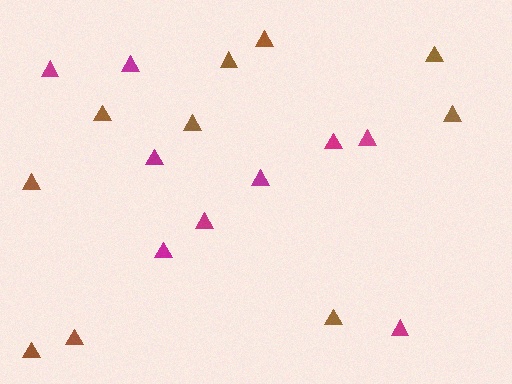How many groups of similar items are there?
There are 2 groups: one group of brown triangles (10) and one group of magenta triangles (9).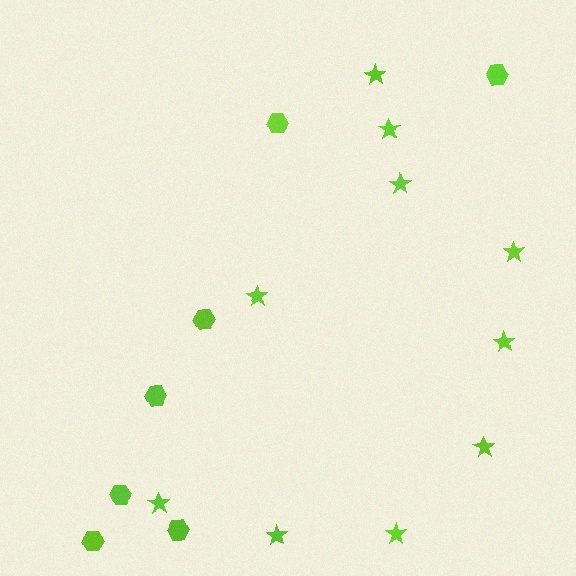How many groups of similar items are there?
There are 2 groups: one group of hexagons (7) and one group of stars (10).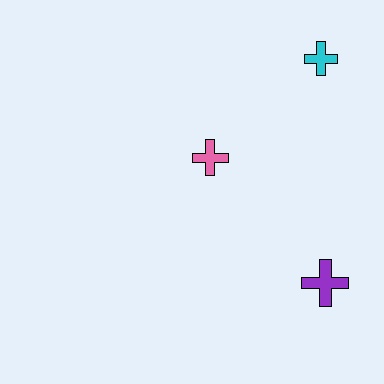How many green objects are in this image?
There are no green objects.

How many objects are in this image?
There are 3 objects.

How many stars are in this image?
There are no stars.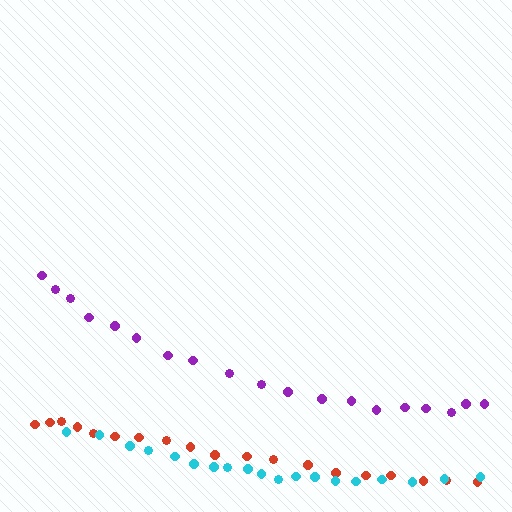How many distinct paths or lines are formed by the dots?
There are 3 distinct paths.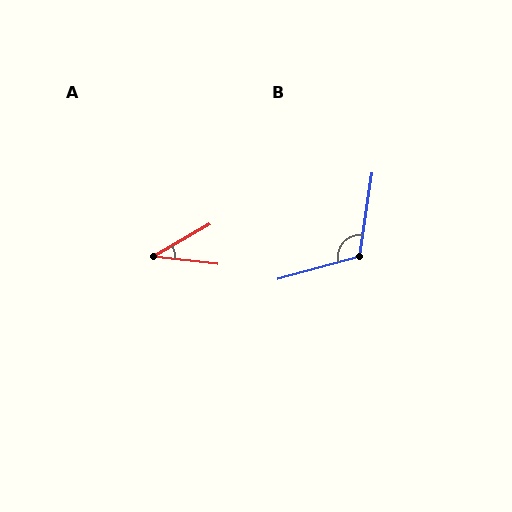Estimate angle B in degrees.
Approximately 114 degrees.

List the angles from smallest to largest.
A (36°), B (114°).